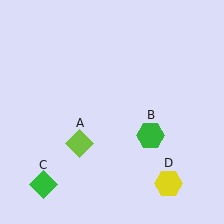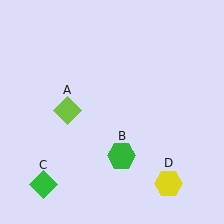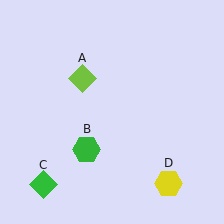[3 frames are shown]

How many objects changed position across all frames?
2 objects changed position: lime diamond (object A), green hexagon (object B).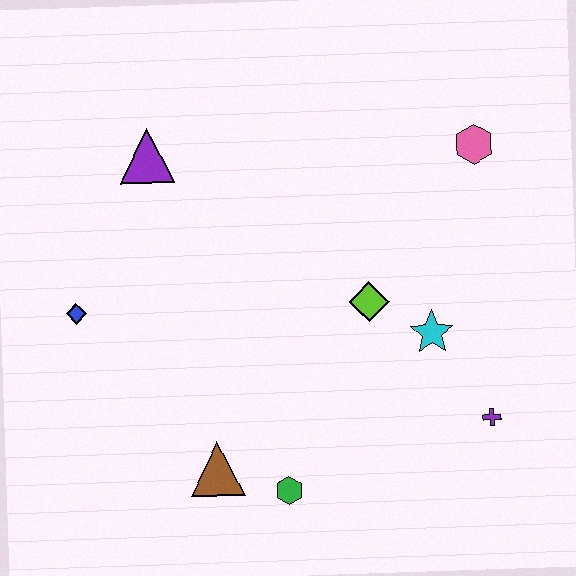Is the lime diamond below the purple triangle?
Yes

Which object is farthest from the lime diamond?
The blue diamond is farthest from the lime diamond.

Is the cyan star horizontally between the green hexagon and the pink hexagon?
Yes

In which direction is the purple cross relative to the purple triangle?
The purple cross is to the right of the purple triangle.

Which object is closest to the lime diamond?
The cyan star is closest to the lime diamond.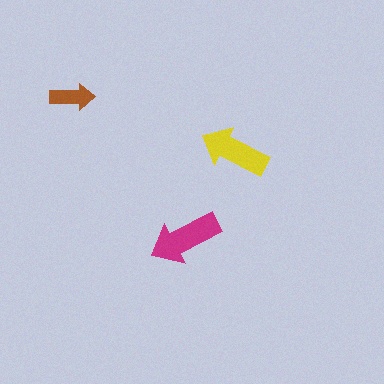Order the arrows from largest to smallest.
the magenta one, the yellow one, the brown one.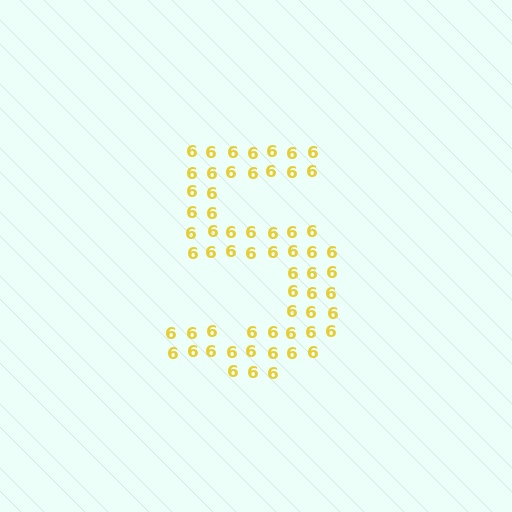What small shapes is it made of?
It is made of small digit 6's.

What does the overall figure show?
The overall figure shows the digit 5.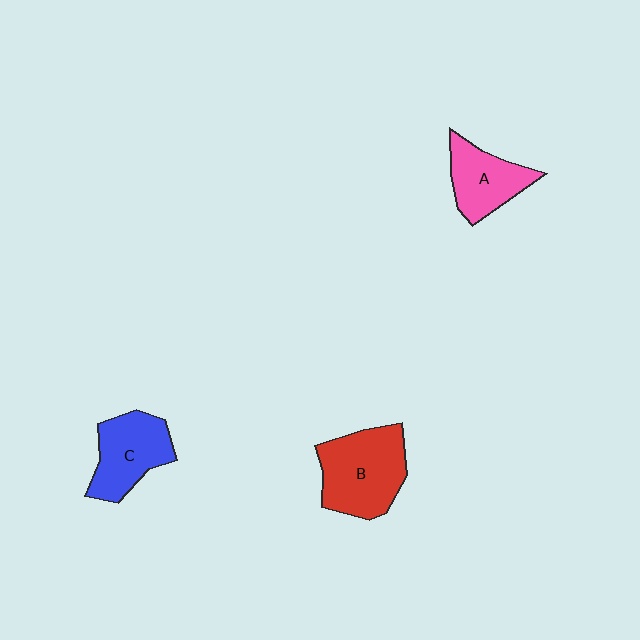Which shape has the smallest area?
Shape A (pink).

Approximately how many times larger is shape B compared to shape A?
Approximately 1.5 times.